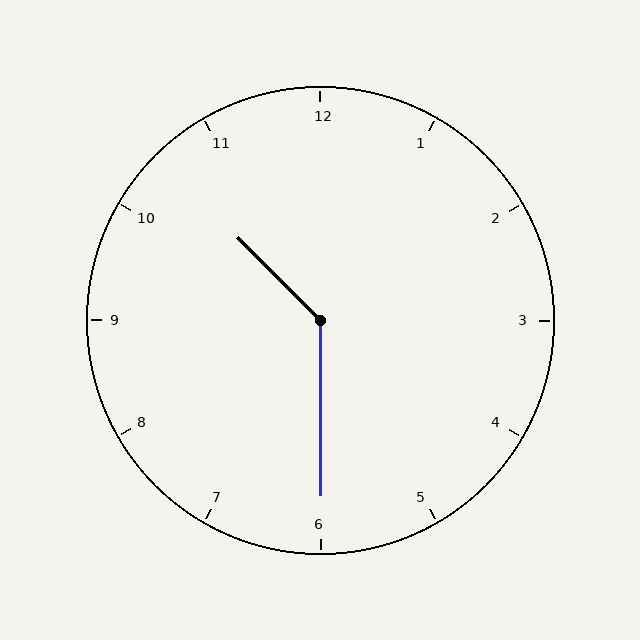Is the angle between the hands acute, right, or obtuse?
It is obtuse.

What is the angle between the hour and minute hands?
Approximately 135 degrees.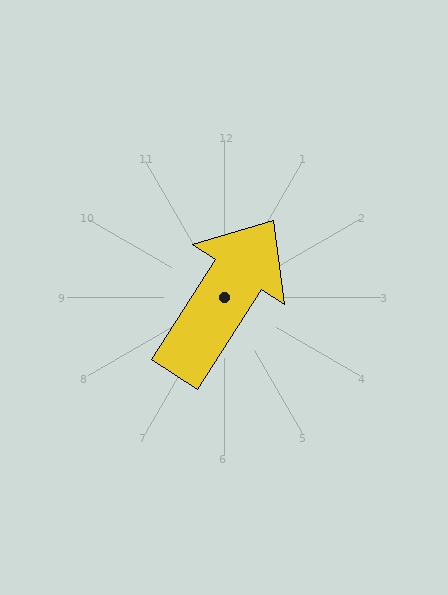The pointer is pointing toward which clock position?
Roughly 1 o'clock.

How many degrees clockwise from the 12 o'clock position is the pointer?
Approximately 33 degrees.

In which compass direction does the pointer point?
Northeast.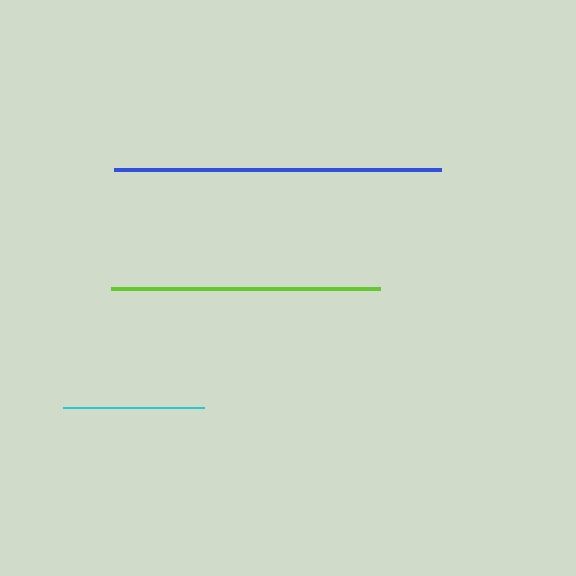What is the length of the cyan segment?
The cyan segment is approximately 141 pixels long.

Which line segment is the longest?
The blue line is the longest at approximately 327 pixels.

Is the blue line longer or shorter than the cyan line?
The blue line is longer than the cyan line.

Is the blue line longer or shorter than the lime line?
The blue line is longer than the lime line.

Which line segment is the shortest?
The cyan line is the shortest at approximately 141 pixels.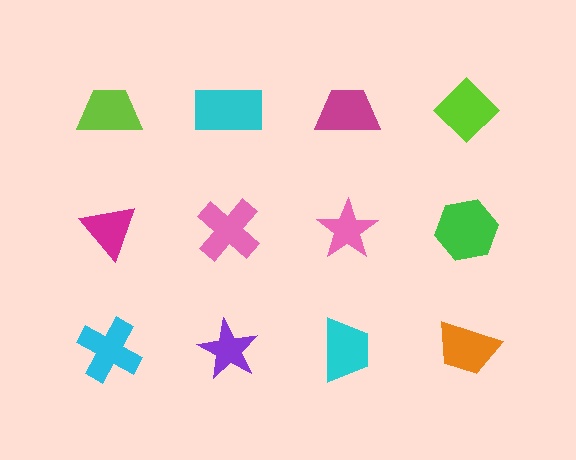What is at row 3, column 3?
A cyan trapezoid.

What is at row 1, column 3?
A magenta trapezoid.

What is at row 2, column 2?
A pink cross.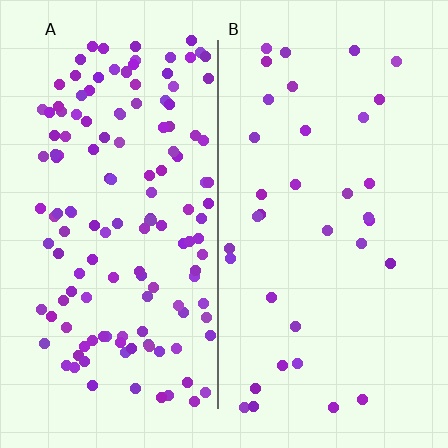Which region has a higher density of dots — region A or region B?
A (the left).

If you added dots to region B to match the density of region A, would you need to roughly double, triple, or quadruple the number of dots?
Approximately quadruple.